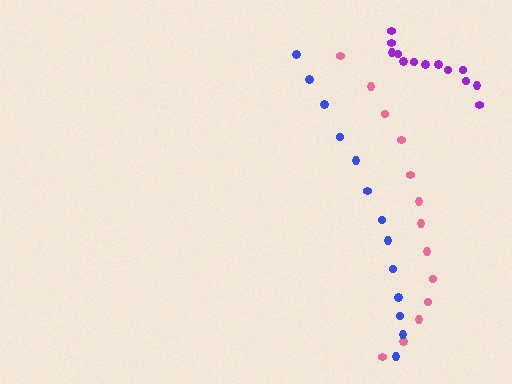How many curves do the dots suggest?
There are 3 distinct paths.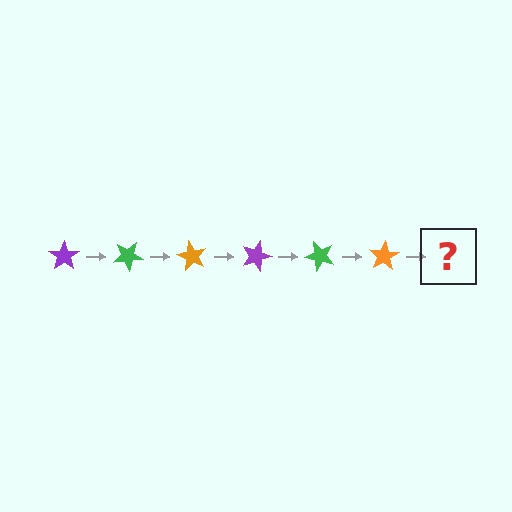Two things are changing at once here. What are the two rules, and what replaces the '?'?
The two rules are that it rotates 30 degrees each step and the color cycles through purple, green, and orange. The '?' should be a purple star, rotated 180 degrees from the start.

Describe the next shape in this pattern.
It should be a purple star, rotated 180 degrees from the start.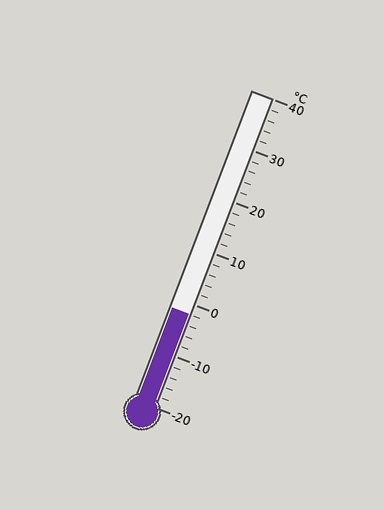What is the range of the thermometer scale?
The thermometer scale ranges from -20°C to 40°C.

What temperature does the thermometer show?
The thermometer shows approximately -2°C.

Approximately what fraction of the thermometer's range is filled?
The thermometer is filled to approximately 30% of its range.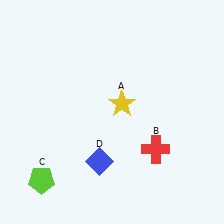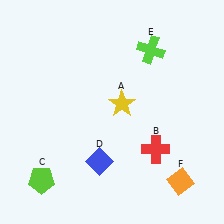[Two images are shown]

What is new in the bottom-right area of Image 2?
An orange diamond (F) was added in the bottom-right area of Image 2.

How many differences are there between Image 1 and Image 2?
There are 2 differences between the two images.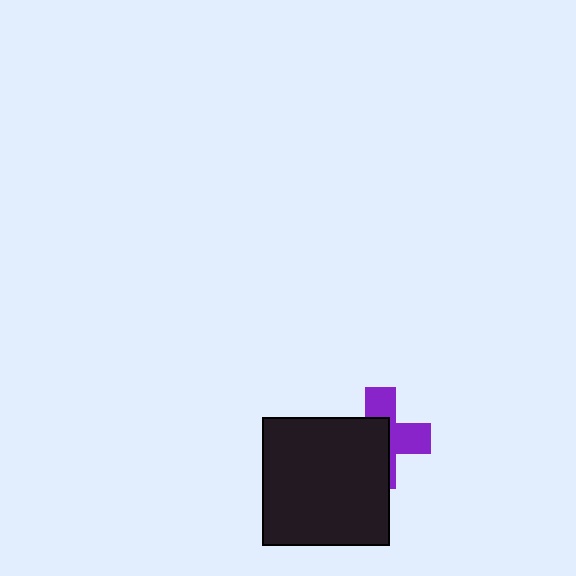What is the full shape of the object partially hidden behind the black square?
The partially hidden object is a purple cross.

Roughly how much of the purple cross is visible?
About half of it is visible (roughly 46%).